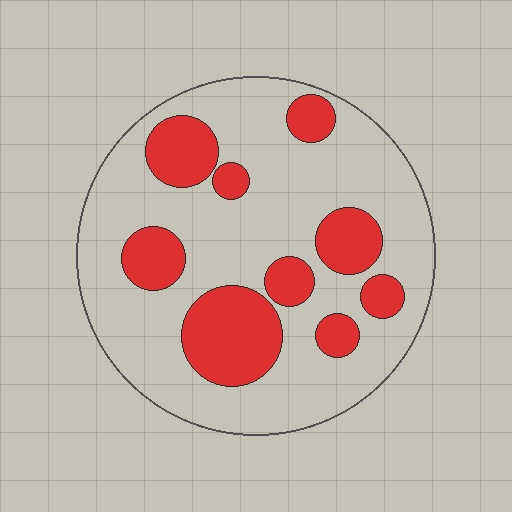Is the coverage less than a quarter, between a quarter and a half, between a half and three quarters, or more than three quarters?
Between a quarter and a half.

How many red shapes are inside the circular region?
9.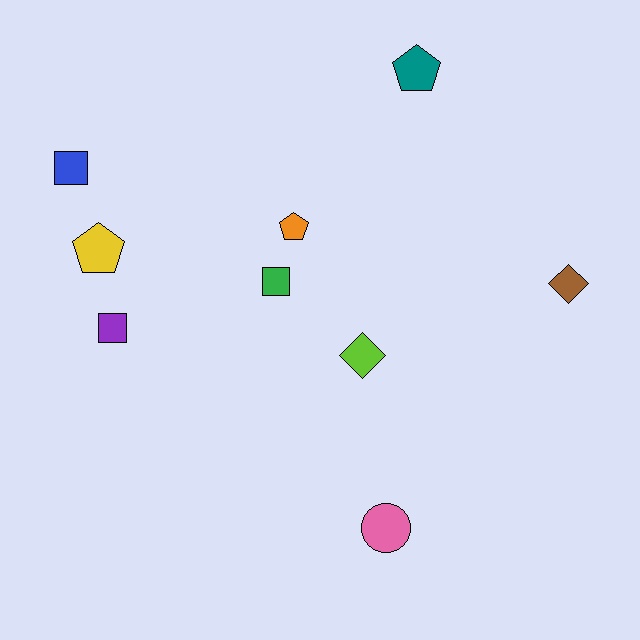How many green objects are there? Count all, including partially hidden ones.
There is 1 green object.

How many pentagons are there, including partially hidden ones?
There are 3 pentagons.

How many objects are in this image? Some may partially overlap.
There are 9 objects.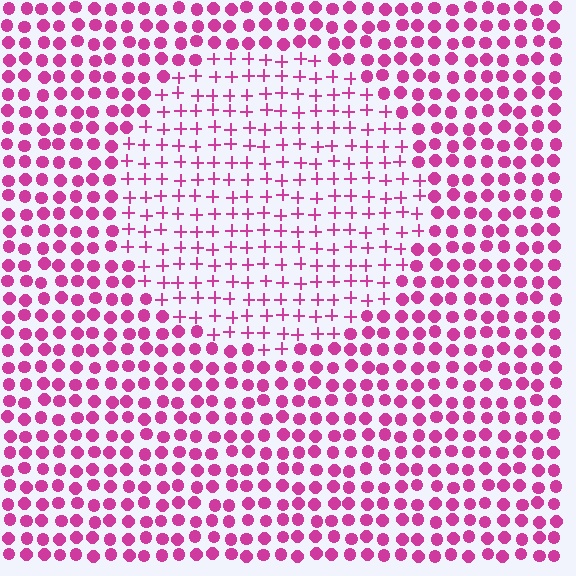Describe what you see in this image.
The image is filled with small magenta elements arranged in a uniform grid. A circle-shaped region contains plus signs, while the surrounding area contains circles. The boundary is defined purely by the change in element shape.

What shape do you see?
I see a circle.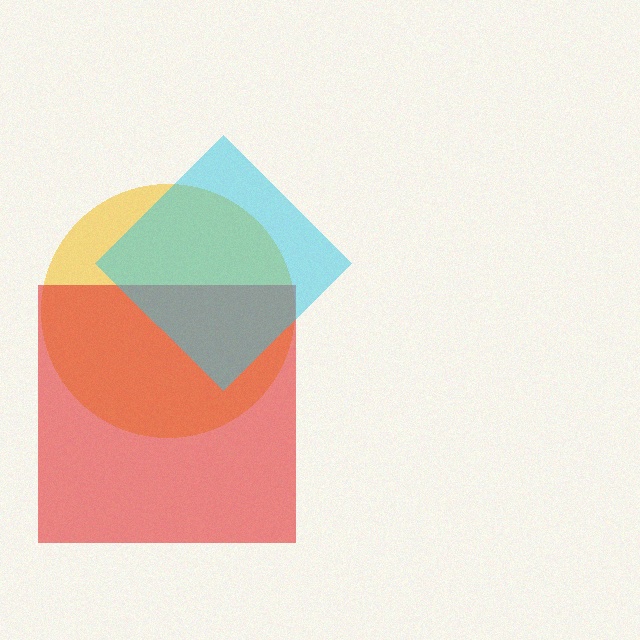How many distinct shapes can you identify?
There are 3 distinct shapes: a yellow circle, a red square, a cyan diamond.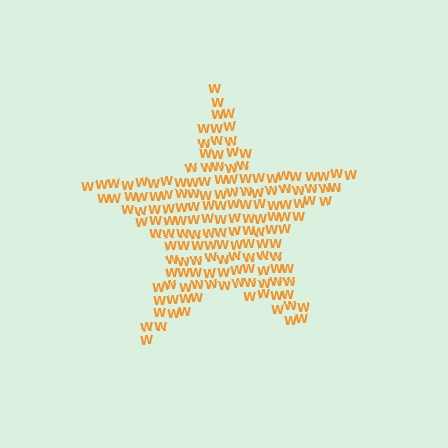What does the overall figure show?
The overall figure shows a star.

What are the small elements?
The small elements are letter W's.